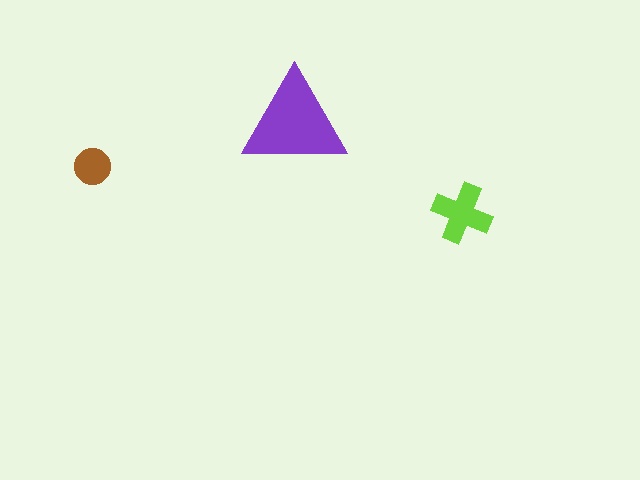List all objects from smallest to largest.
The brown circle, the lime cross, the purple triangle.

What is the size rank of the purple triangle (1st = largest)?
1st.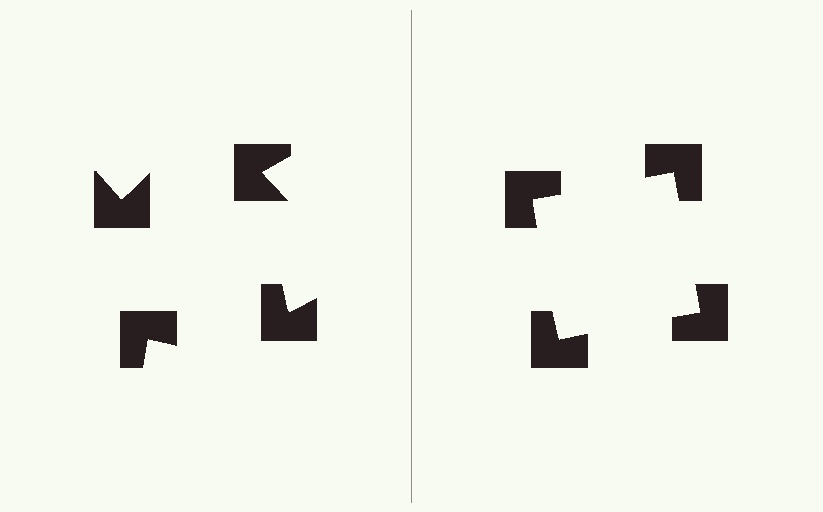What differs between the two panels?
The notched squares are positioned identically on both sides; only the wedge orientations differ. On the right they align to a square; on the left they are misaligned.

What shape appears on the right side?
An illusory square.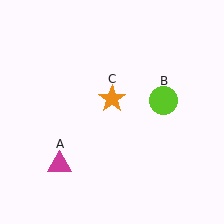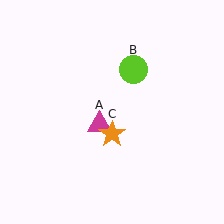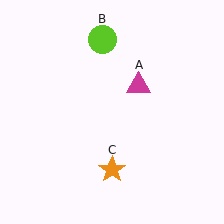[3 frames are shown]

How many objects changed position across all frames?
3 objects changed position: magenta triangle (object A), lime circle (object B), orange star (object C).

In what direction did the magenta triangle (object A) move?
The magenta triangle (object A) moved up and to the right.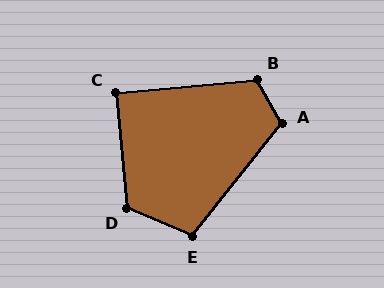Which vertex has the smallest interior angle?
C, at approximately 90 degrees.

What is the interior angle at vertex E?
Approximately 106 degrees (obtuse).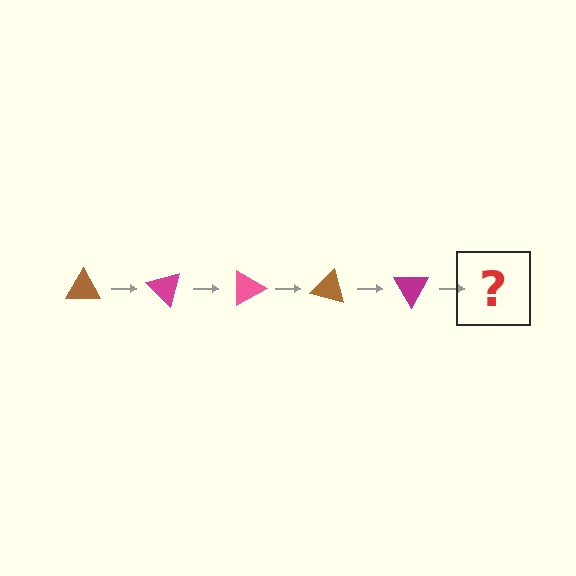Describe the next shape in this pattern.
It should be a pink triangle, rotated 225 degrees from the start.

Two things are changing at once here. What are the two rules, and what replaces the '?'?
The two rules are that it rotates 45 degrees each step and the color cycles through brown, magenta, and pink. The '?' should be a pink triangle, rotated 225 degrees from the start.